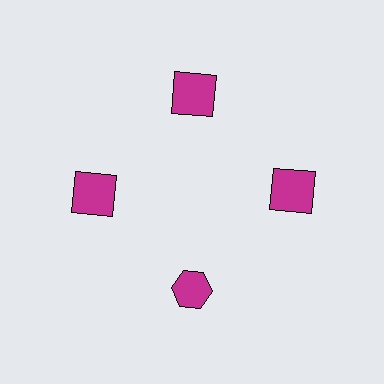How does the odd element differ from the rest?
It has a different shape: hexagon instead of square.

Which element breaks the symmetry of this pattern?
The magenta hexagon at roughly the 6 o'clock position breaks the symmetry. All other shapes are magenta squares.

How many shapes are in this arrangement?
There are 4 shapes arranged in a ring pattern.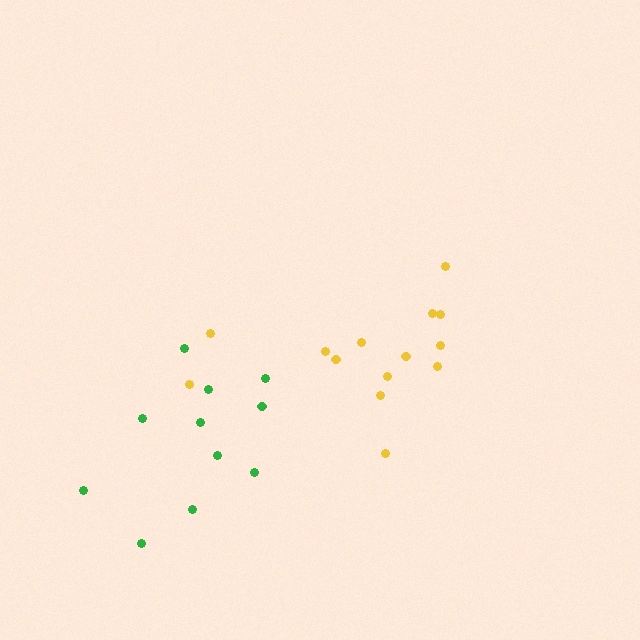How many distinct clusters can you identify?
There are 2 distinct clusters.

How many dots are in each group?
Group 1: 14 dots, Group 2: 11 dots (25 total).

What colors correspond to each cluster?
The clusters are colored: yellow, green.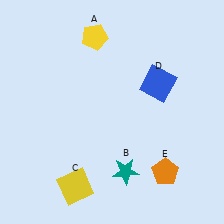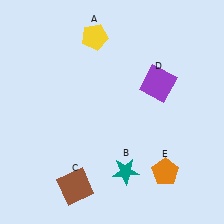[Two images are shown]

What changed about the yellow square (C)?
In Image 1, C is yellow. In Image 2, it changed to brown.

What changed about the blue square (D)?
In Image 1, D is blue. In Image 2, it changed to purple.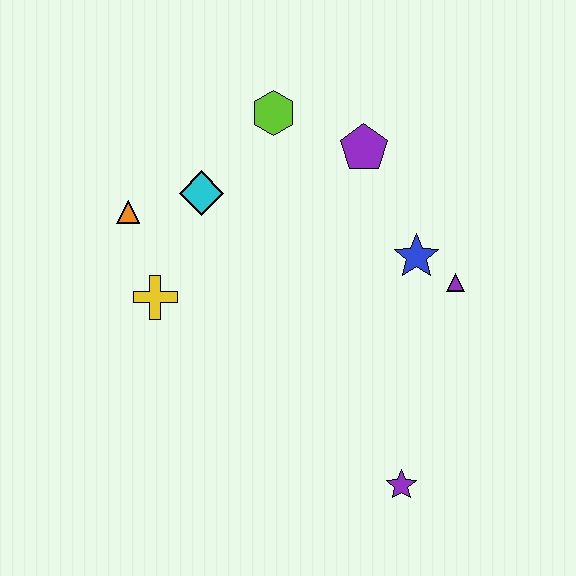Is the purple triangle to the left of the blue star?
No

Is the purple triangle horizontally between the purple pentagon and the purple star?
No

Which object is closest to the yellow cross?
The orange triangle is closest to the yellow cross.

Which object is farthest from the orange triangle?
The purple star is farthest from the orange triangle.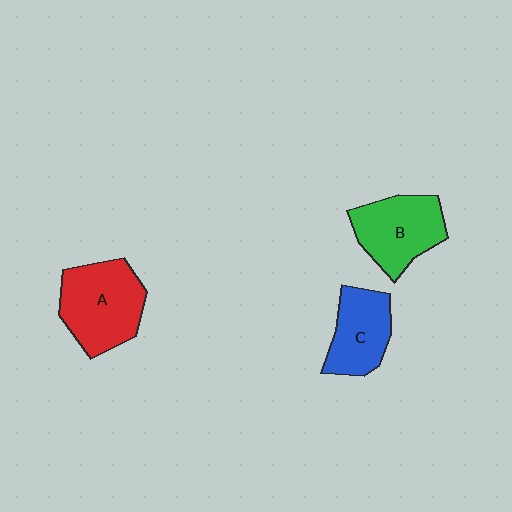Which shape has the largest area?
Shape A (red).